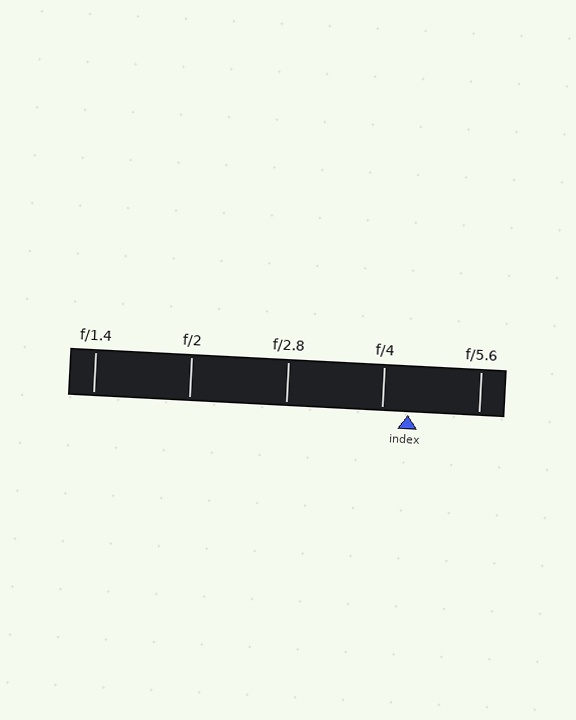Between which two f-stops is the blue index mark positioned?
The index mark is between f/4 and f/5.6.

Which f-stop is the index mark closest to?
The index mark is closest to f/4.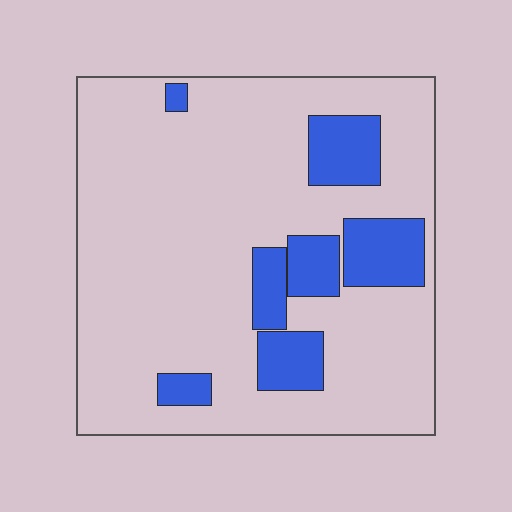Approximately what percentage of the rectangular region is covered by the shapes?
Approximately 20%.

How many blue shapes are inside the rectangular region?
7.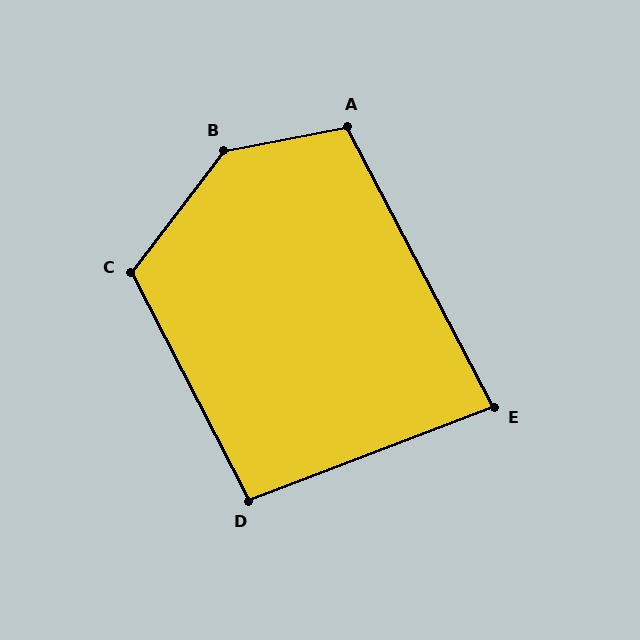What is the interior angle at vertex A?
Approximately 107 degrees (obtuse).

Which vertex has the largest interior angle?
B, at approximately 138 degrees.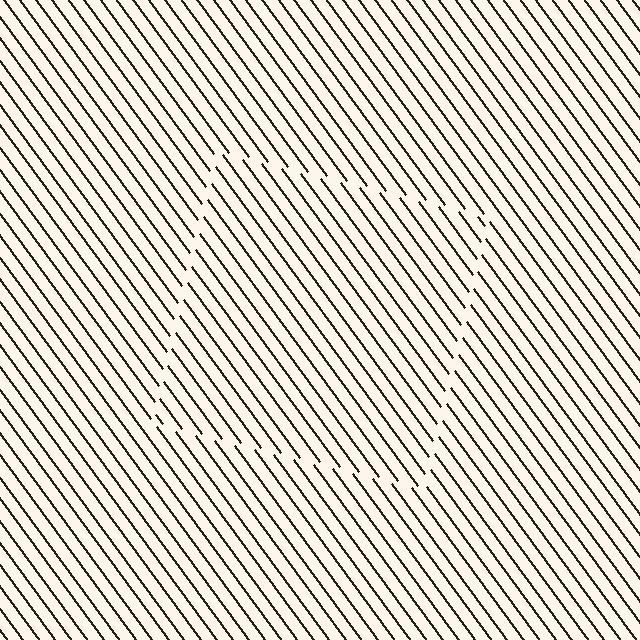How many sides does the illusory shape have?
4 sides — the line-ends trace a square.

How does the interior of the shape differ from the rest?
The interior of the shape contains the same grating, shifted by half a period — the contour is defined by the phase discontinuity where line-ends from the inner and outer gratings abut.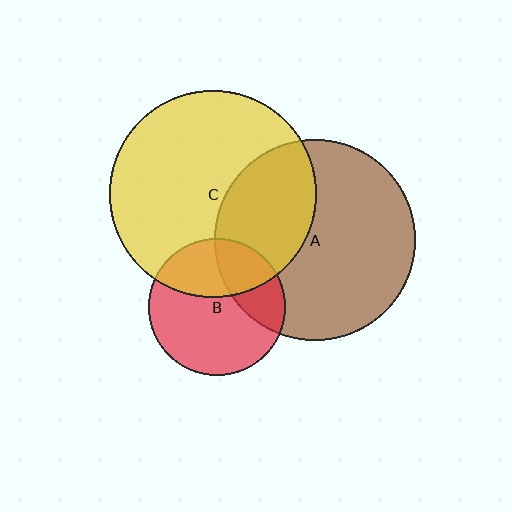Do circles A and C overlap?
Yes.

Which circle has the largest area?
Circle C (yellow).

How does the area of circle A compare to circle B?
Approximately 2.1 times.